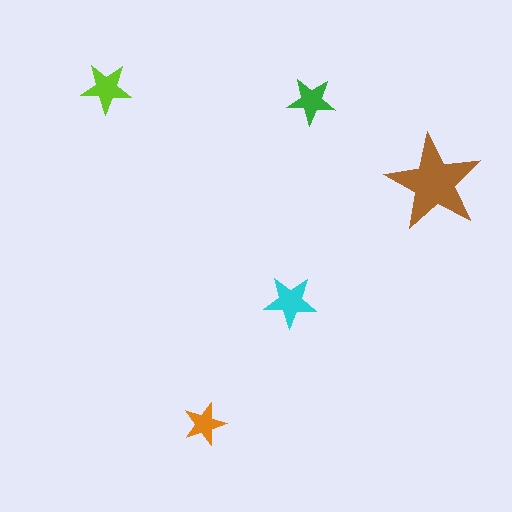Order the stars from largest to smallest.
the brown one, the cyan one, the lime one, the green one, the orange one.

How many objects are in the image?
There are 5 objects in the image.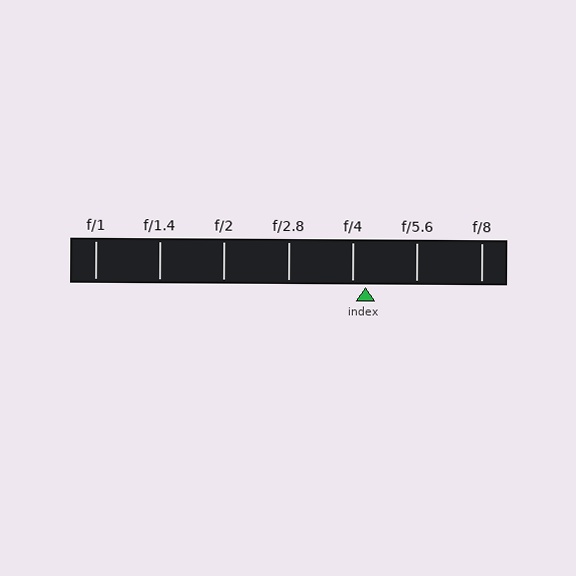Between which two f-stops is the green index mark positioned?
The index mark is between f/4 and f/5.6.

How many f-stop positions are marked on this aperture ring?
There are 7 f-stop positions marked.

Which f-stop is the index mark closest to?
The index mark is closest to f/4.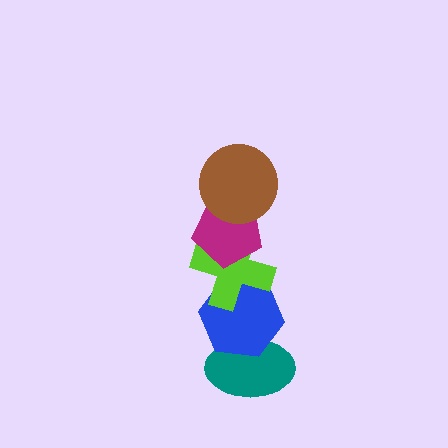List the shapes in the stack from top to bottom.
From top to bottom: the brown circle, the magenta pentagon, the lime cross, the blue hexagon, the teal ellipse.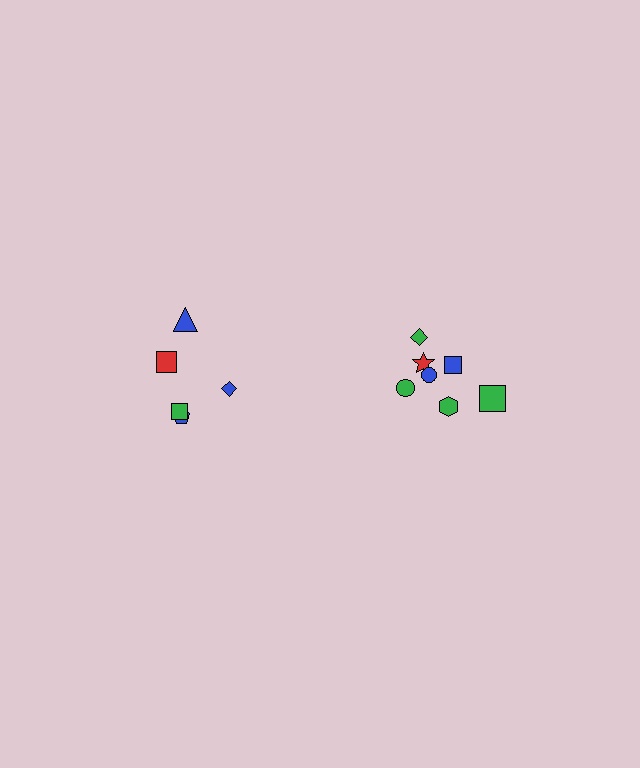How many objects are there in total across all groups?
There are 12 objects.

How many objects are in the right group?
There are 7 objects.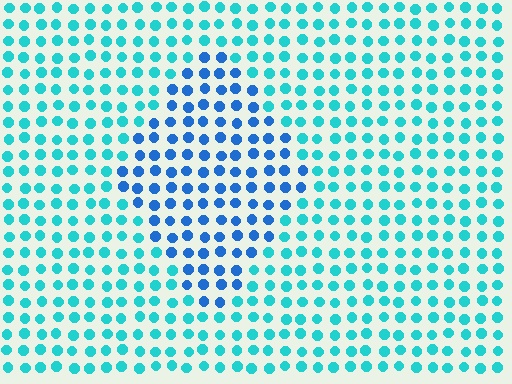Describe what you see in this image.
The image is filled with small cyan elements in a uniform arrangement. A diamond-shaped region is visible where the elements are tinted to a slightly different hue, forming a subtle color boundary.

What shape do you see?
I see a diamond.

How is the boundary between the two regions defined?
The boundary is defined purely by a slight shift in hue (about 35 degrees). Spacing, size, and orientation are identical on both sides.